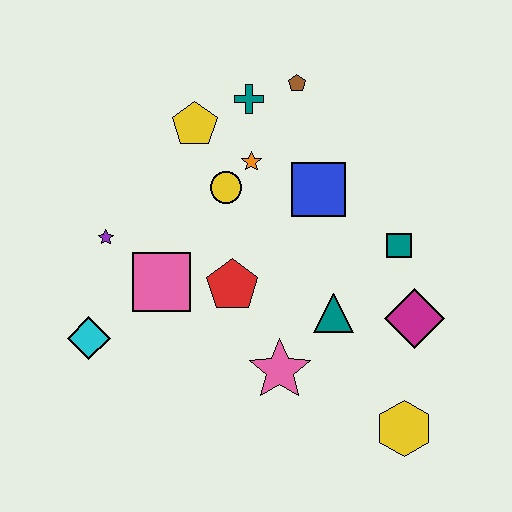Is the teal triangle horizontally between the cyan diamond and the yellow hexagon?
Yes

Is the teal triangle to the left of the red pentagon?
No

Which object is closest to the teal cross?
The brown pentagon is closest to the teal cross.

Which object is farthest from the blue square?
The cyan diamond is farthest from the blue square.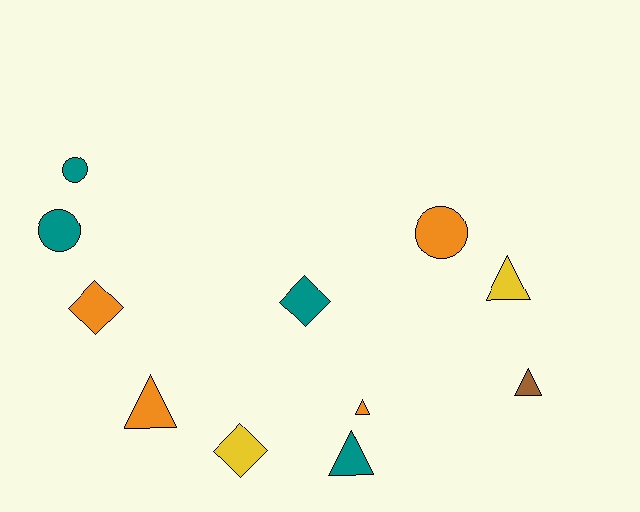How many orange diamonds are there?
There is 1 orange diamond.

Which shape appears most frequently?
Triangle, with 5 objects.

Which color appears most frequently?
Orange, with 4 objects.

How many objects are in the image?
There are 11 objects.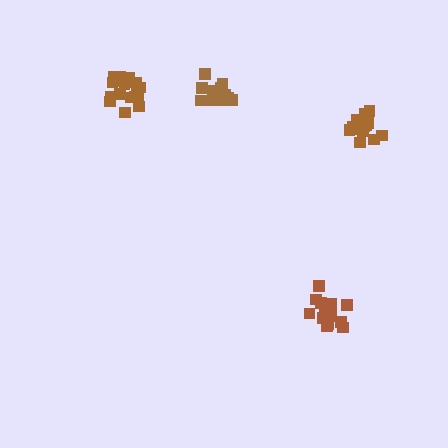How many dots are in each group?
Group 1: 12 dots, Group 2: 13 dots, Group 3: 17 dots, Group 4: 15 dots (57 total).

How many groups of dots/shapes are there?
There are 4 groups.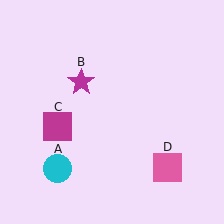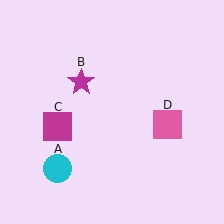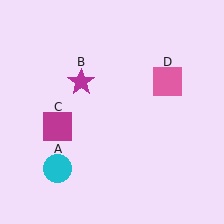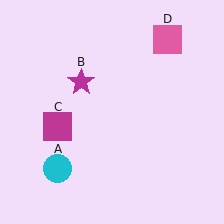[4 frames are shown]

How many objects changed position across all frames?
1 object changed position: pink square (object D).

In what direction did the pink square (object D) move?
The pink square (object D) moved up.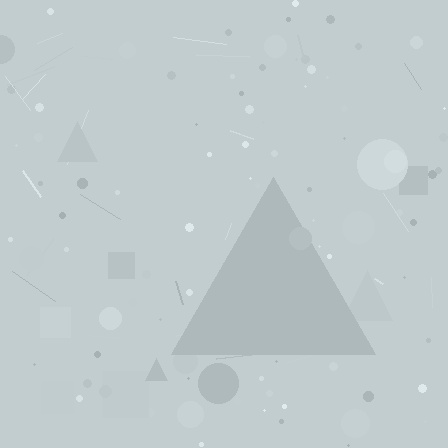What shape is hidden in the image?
A triangle is hidden in the image.